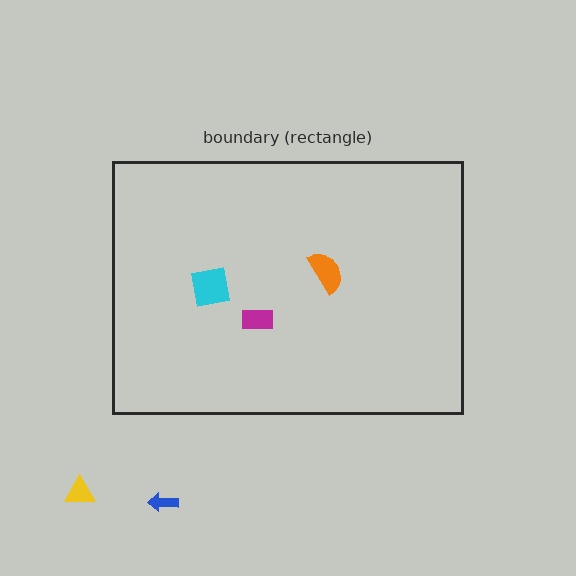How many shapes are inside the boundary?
3 inside, 2 outside.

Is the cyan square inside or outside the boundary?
Inside.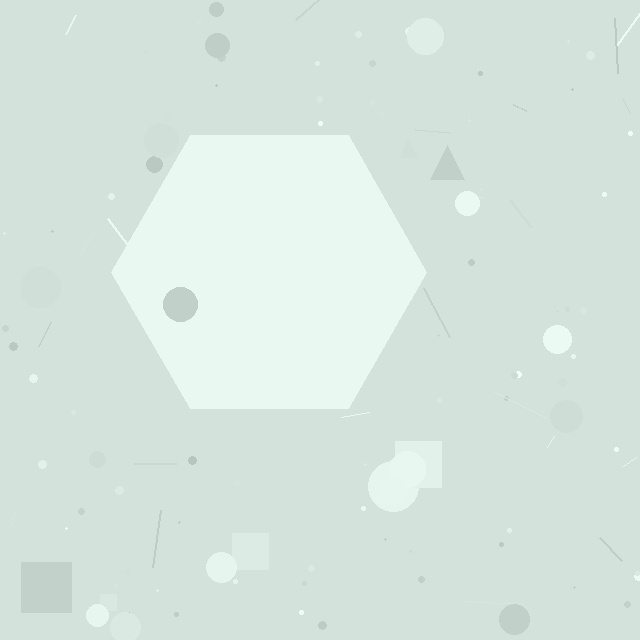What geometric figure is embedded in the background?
A hexagon is embedded in the background.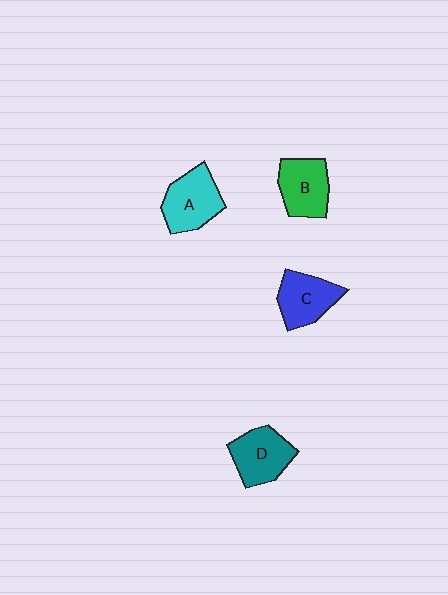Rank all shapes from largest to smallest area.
From largest to smallest: A (cyan), D (teal), B (green), C (blue).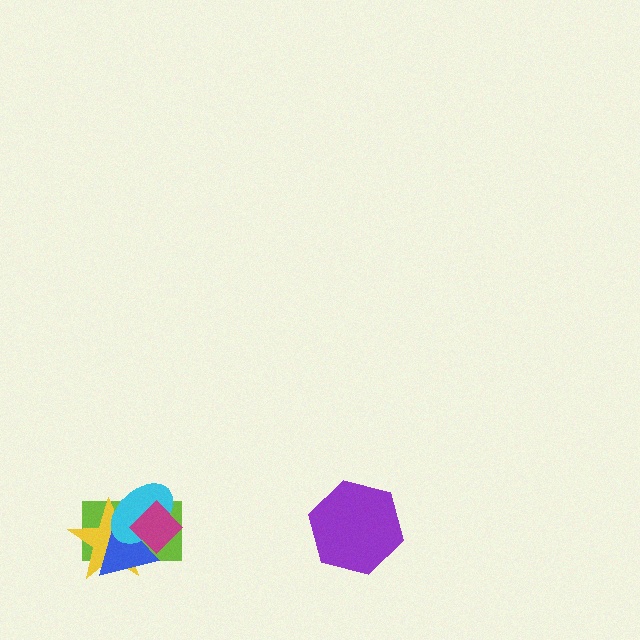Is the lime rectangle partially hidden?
Yes, it is partially covered by another shape.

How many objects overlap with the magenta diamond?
4 objects overlap with the magenta diamond.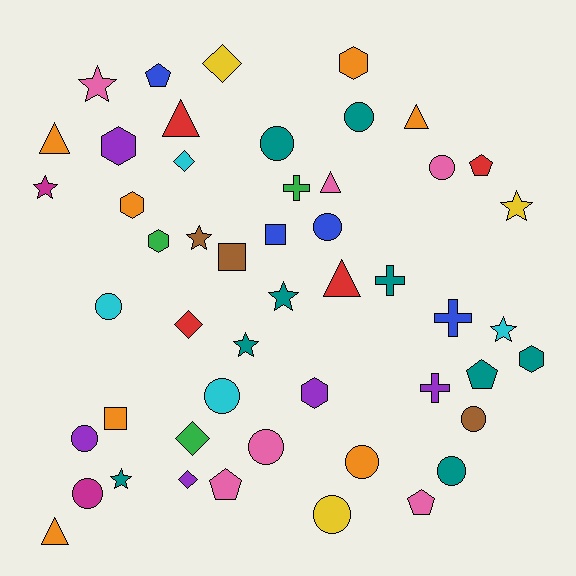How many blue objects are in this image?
There are 4 blue objects.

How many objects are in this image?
There are 50 objects.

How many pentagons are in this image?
There are 5 pentagons.